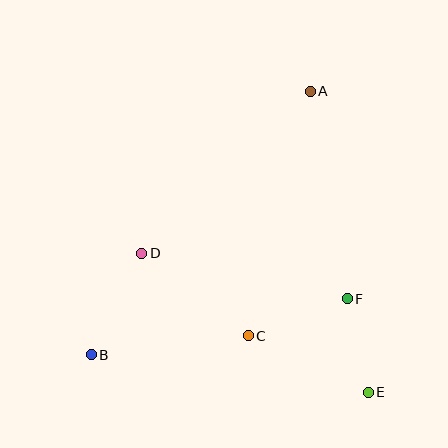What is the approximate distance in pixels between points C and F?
The distance between C and F is approximately 106 pixels.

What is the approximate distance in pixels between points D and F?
The distance between D and F is approximately 211 pixels.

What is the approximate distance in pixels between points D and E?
The distance between D and E is approximately 266 pixels.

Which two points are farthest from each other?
Points A and B are farthest from each other.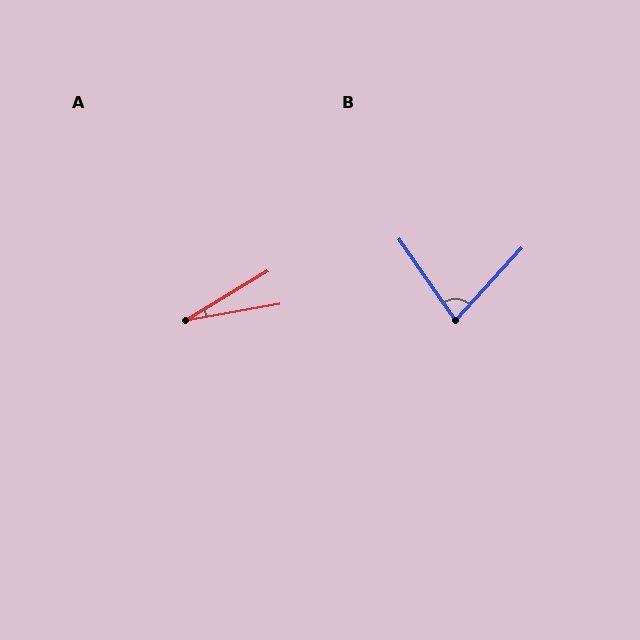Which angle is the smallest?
A, at approximately 21 degrees.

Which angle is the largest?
B, at approximately 77 degrees.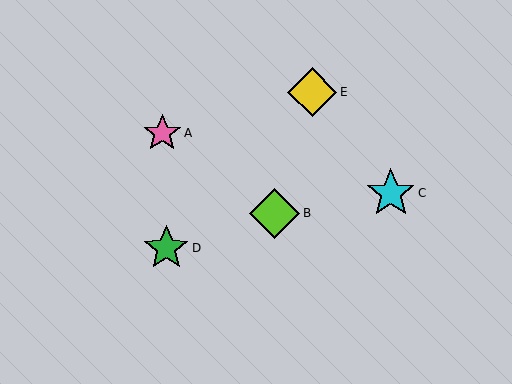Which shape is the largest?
The lime diamond (labeled B) is the largest.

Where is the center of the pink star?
The center of the pink star is at (162, 133).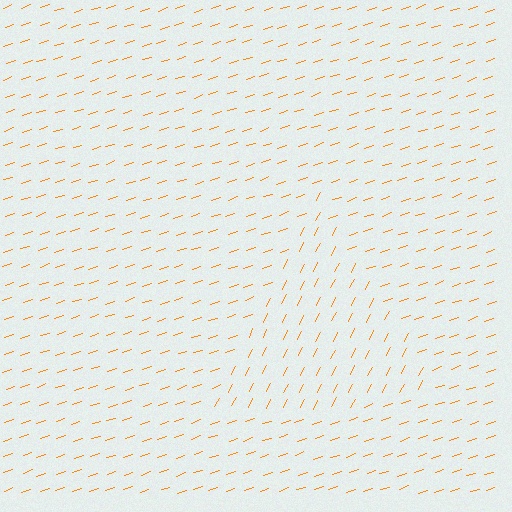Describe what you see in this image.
The image is filled with small orange line segments. A triangle region in the image has lines oriented differently from the surrounding lines, creating a visible texture boundary.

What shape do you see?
I see a triangle.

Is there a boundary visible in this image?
Yes, there is a texture boundary formed by a change in line orientation.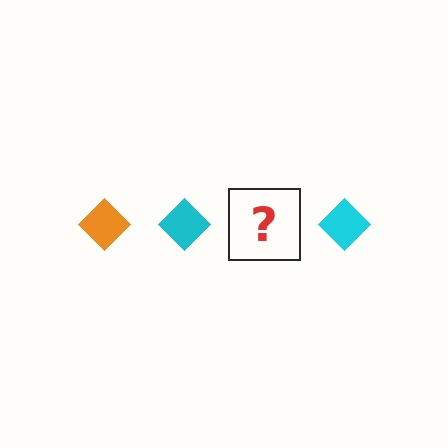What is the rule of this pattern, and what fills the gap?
The rule is that the pattern cycles through orange, cyan diamonds. The gap should be filled with an orange diamond.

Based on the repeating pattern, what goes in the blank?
The blank should be an orange diamond.